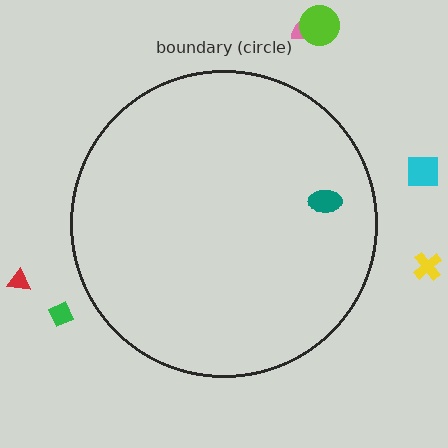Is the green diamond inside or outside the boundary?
Outside.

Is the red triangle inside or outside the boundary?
Outside.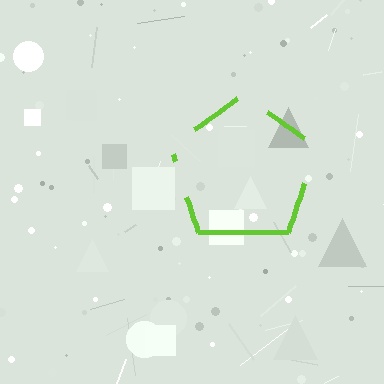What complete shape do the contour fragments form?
The contour fragments form a pentagon.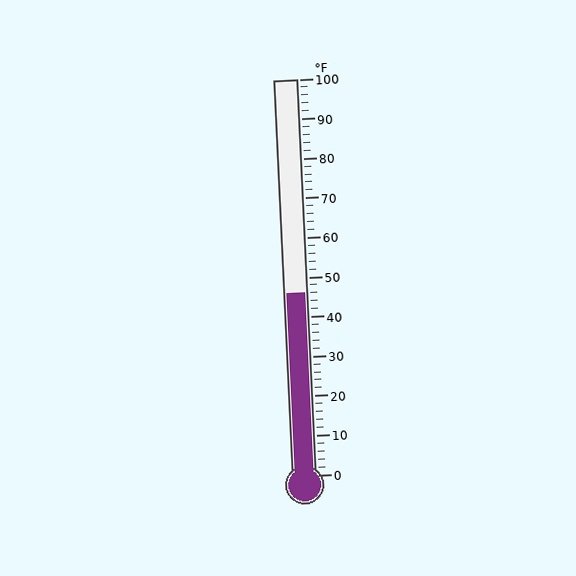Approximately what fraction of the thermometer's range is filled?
The thermometer is filled to approximately 45% of its range.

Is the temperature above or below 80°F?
The temperature is below 80°F.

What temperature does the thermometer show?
The thermometer shows approximately 46°F.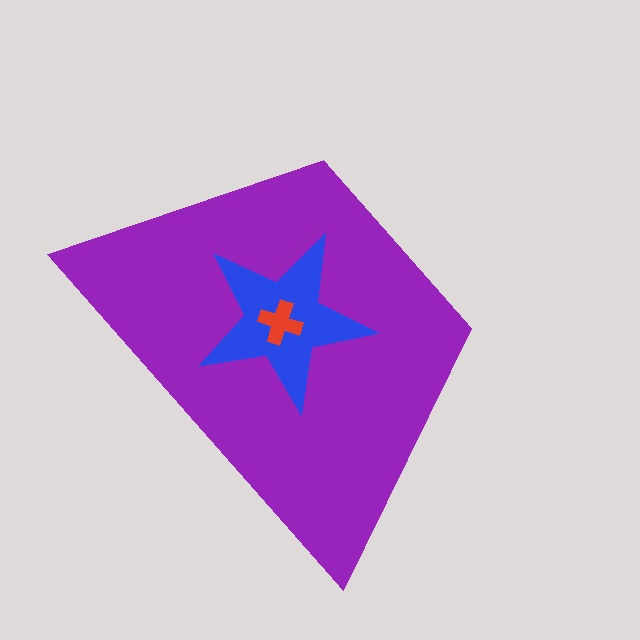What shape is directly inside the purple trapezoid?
The blue star.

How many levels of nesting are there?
3.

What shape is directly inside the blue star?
The red cross.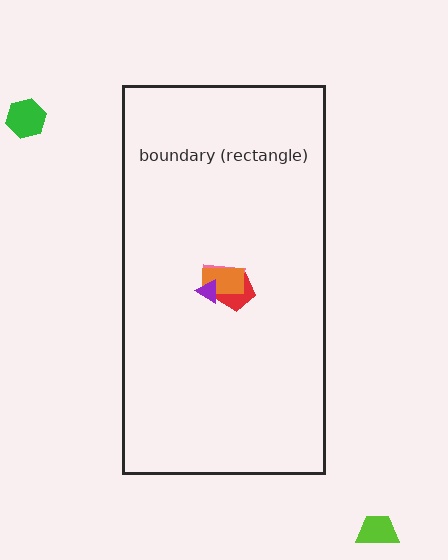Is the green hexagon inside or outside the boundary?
Outside.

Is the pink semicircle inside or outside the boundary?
Inside.